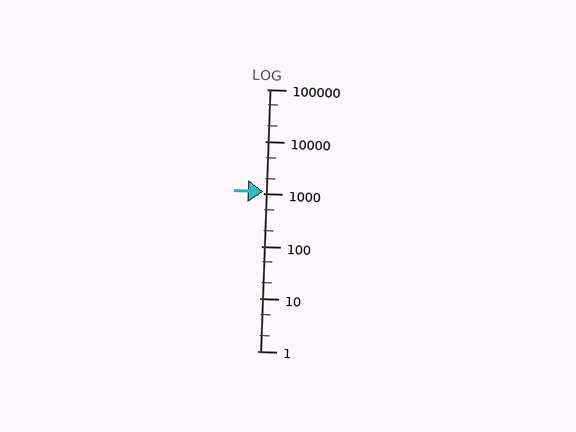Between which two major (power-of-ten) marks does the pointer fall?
The pointer is between 1000 and 10000.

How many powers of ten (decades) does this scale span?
The scale spans 5 decades, from 1 to 100000.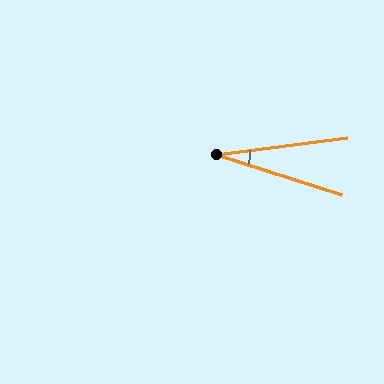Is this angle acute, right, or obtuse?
It is acute.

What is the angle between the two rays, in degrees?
Approximately 25 degrees.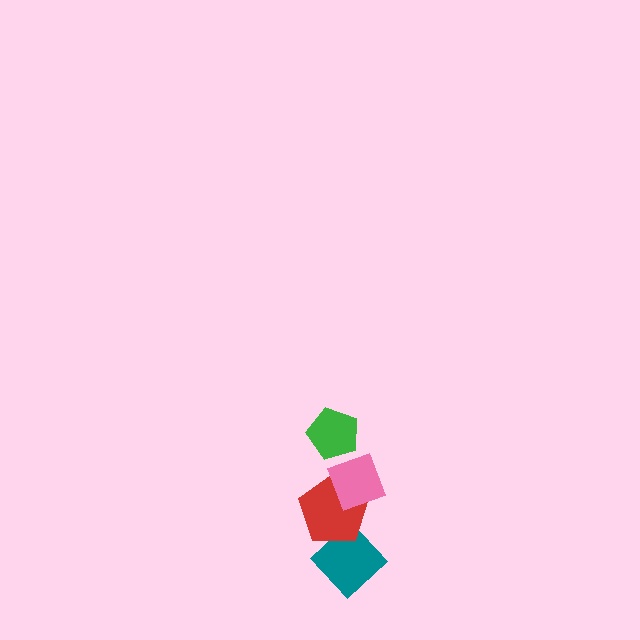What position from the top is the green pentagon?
The green pentagon is 1st from the top.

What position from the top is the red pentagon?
The red pentagon is 3rd from the top.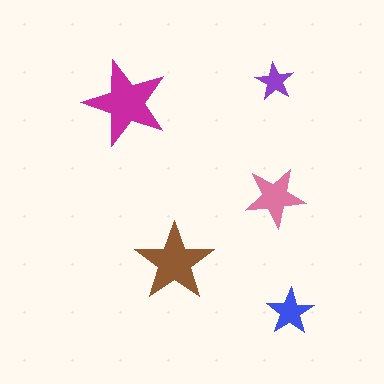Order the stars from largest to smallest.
the magenta one, the brown one, the pink one, the blue one, the purple one.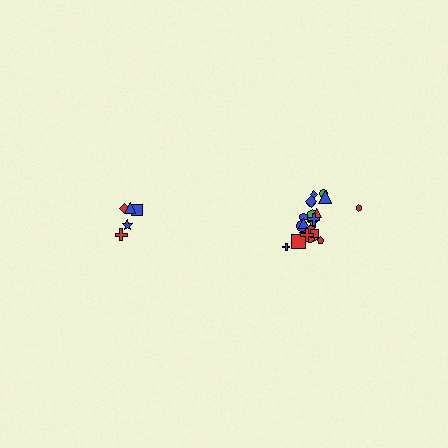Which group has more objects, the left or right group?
The right group.